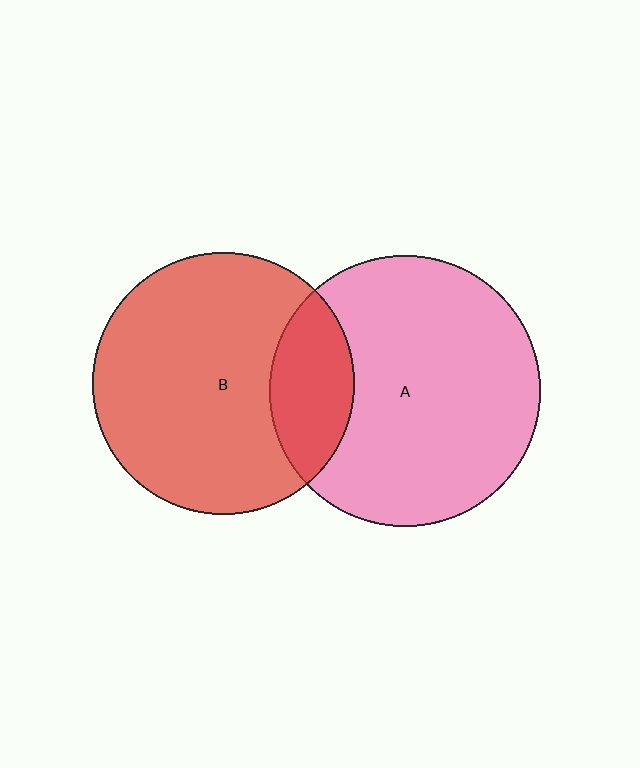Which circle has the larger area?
Circle A (pink).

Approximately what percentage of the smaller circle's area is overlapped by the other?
Approximately 20%.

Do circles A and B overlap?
Yes.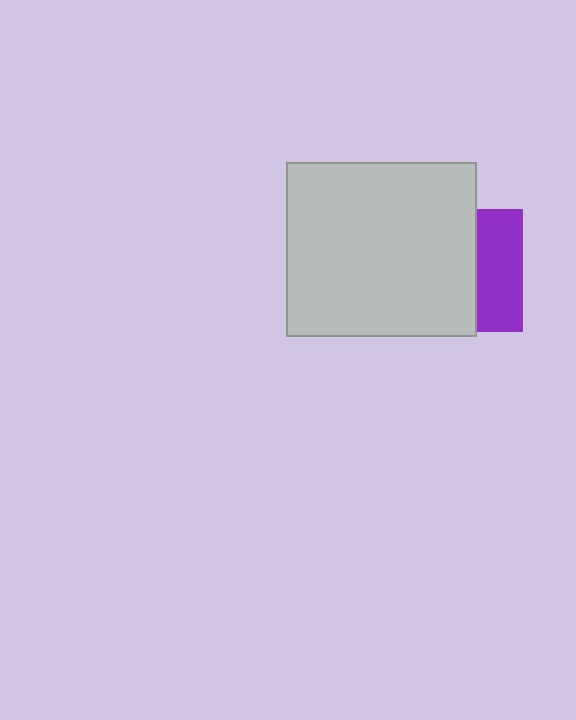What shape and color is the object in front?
The object in front is a light gray rectangle.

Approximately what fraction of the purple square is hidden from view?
Roughly 63% of the purple square is hidden behind the light gray rectangle.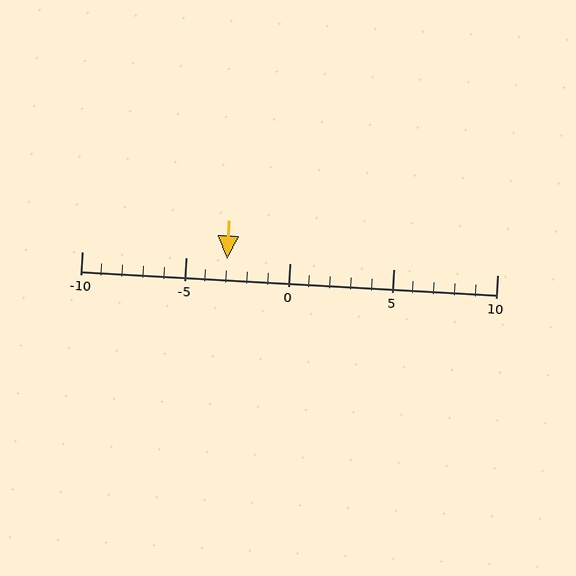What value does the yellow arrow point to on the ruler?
The yellow arrow points to approximately -3.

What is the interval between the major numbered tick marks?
The major tick marks are spaced 5 units apart.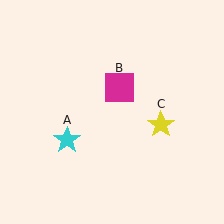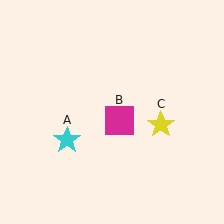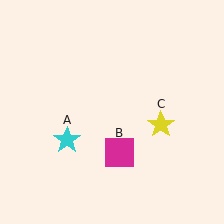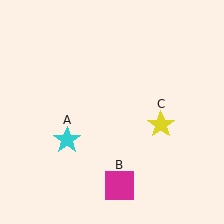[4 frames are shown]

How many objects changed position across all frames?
1 object changed position: magenta square (object B).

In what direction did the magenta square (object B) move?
The magenta square (object B) moved down.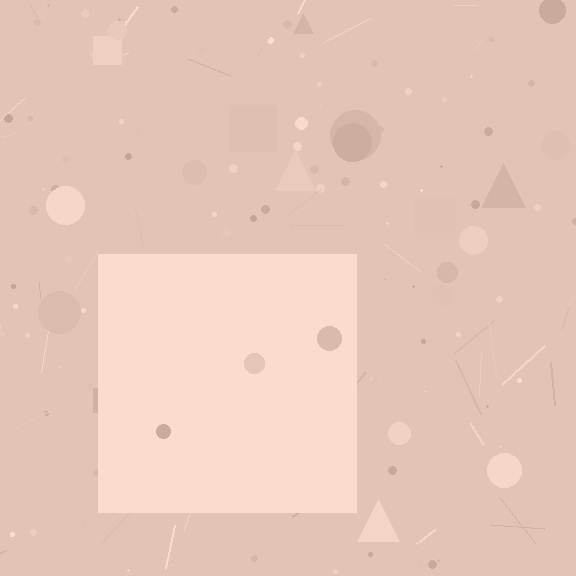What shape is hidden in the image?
A square is hidden in the image.